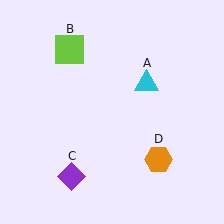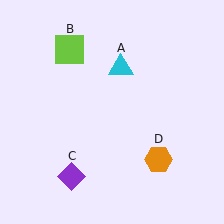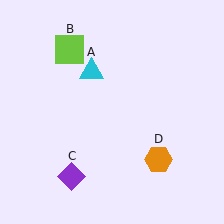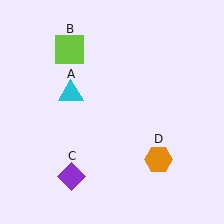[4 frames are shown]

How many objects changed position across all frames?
1 object changed position: cyan triangle (object A).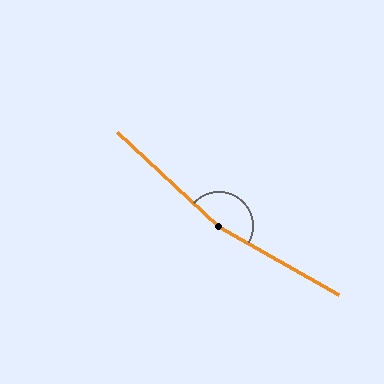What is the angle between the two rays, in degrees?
Approximately 167 degrees.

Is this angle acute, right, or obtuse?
It is obtuse.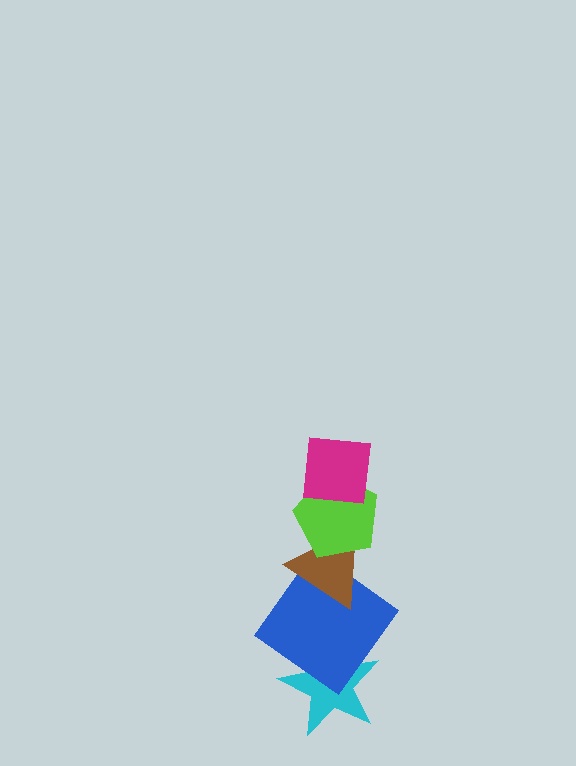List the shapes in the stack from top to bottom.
From top to bottom: the magenta square, the lime pentagon, the brown triangle, the blue diamond, the cyan star.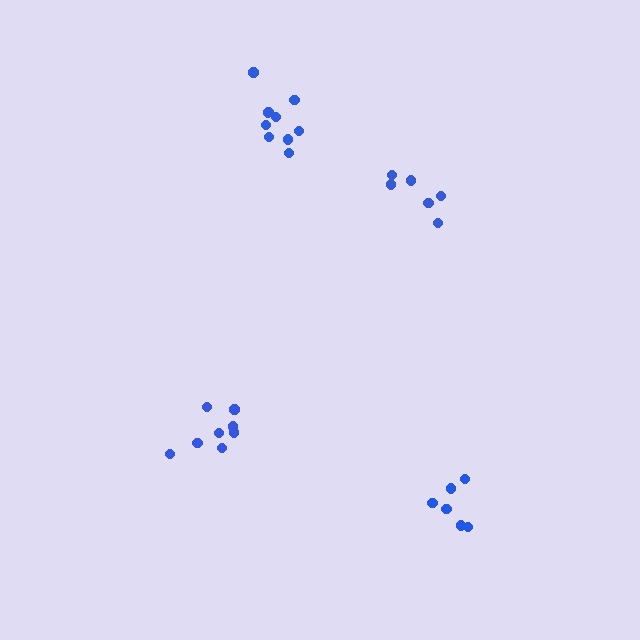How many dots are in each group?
Group 1: 6 dots, Group 2: 6 dots, Group 3: 10 dots, Group 4: 8 dots (30 total).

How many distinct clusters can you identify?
There are 4 distinct clusters.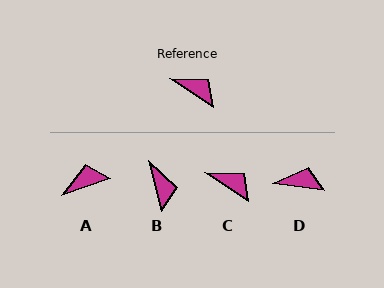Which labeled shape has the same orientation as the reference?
C.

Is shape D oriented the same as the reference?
No, it is off by about 25 degrees.